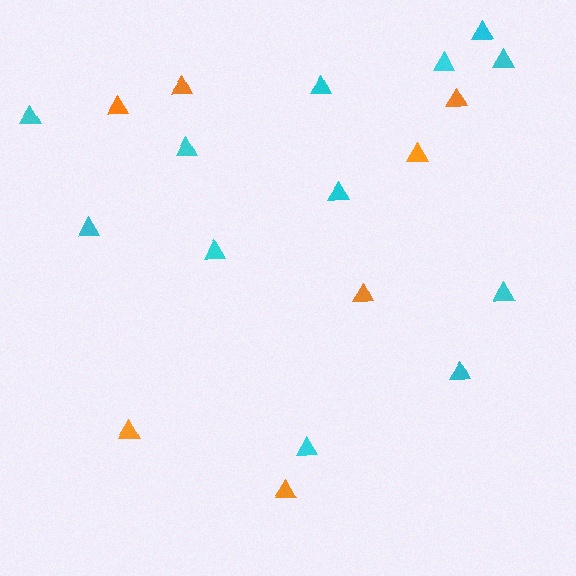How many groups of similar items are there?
There are 2 groups: one group of cyan triangles (12) and one group of orange triangles (7).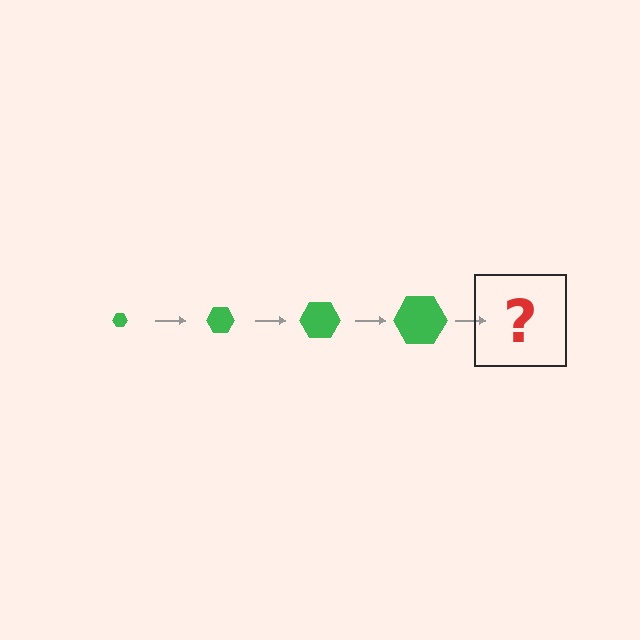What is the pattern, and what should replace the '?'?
The pattern is that the hexagon gets progressively larger each step. The '?' should be a green hexagon, larger than the previous one.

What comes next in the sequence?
The next element should be a green hexagon, larger than the previous one.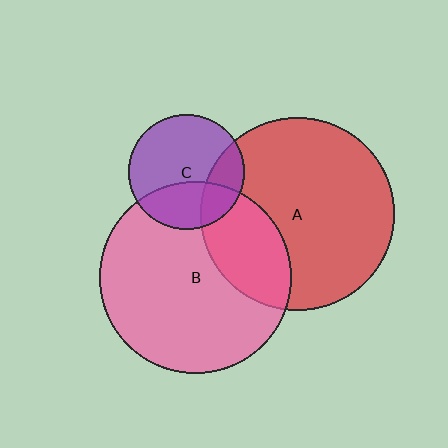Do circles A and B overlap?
Yes.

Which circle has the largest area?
Circle A (red).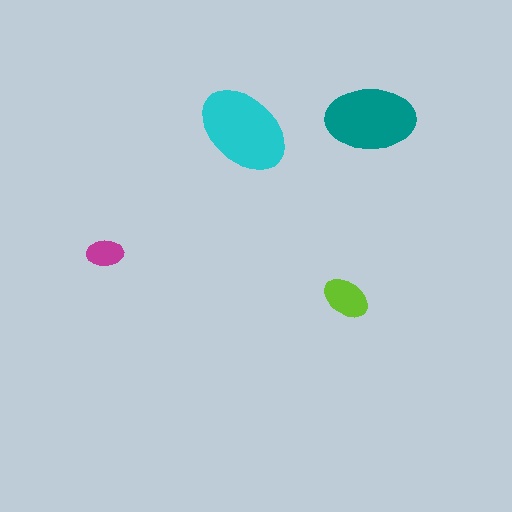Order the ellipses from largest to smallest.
the cyan one, the teal one, the lime one, the magenta one.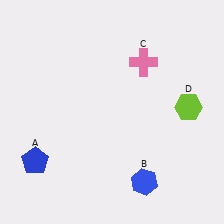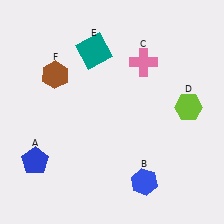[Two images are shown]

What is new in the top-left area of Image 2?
A teal square (E) was added in the top-left area of Image 2.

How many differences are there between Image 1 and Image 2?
There are 2 differences between the two images.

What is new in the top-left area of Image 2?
A brown hexagon (F) was added in the top-left area of Image 2.